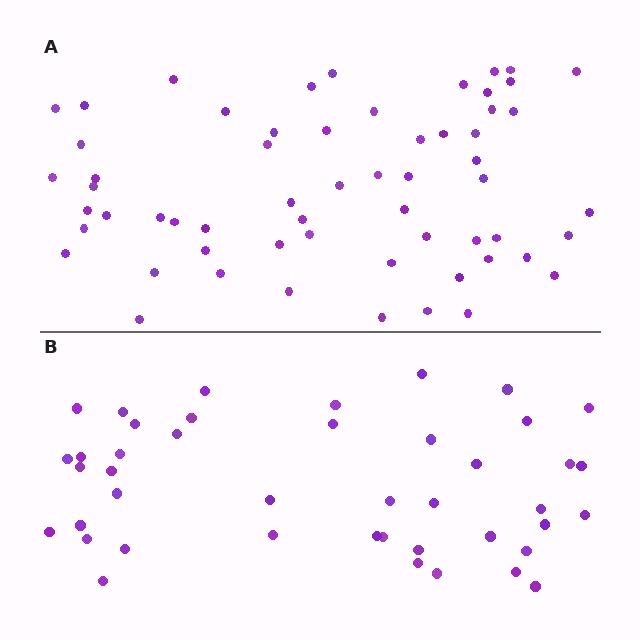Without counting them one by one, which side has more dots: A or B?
Region A (the top region) has more dots.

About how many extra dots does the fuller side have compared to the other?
Region A has approximately 15 more dots than region B.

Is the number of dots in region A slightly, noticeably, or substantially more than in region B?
Region A has noticeably more, but not dramatically so. The ratio is roughly 1.4 to 1.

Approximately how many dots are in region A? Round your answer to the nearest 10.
About 60 dots.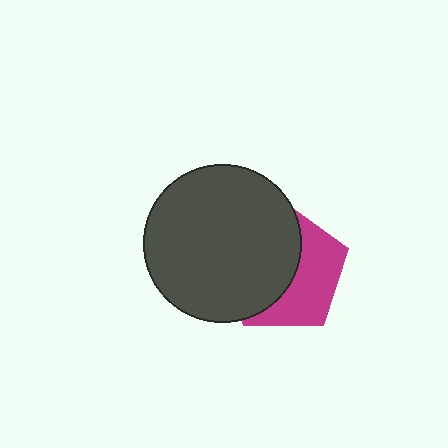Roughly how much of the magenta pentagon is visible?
A small part of it is visible (roughly 45%).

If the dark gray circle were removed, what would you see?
You would see the complete magenta pentagon.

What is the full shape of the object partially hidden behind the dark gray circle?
The partially hidden object is a magenta pentagon.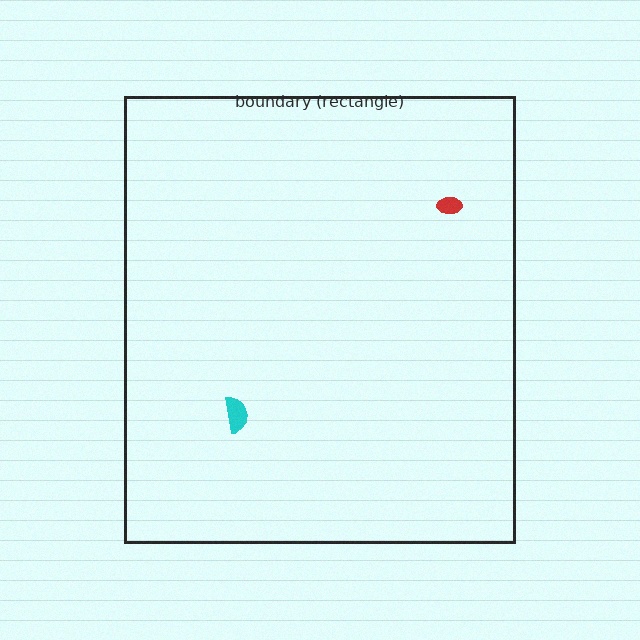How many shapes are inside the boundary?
2 inside, 0 outside.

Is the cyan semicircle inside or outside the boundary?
Inside.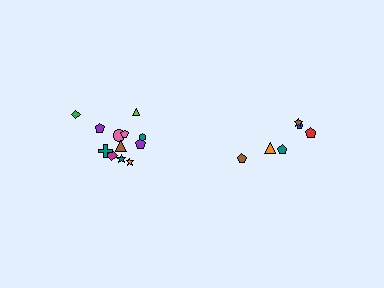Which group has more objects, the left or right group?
The left group.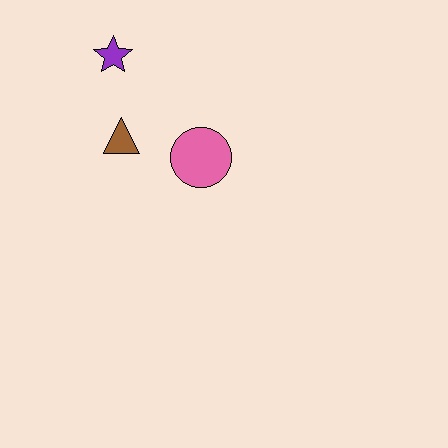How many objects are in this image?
There are 3 objects.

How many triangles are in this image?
There is 1 triangle.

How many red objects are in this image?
There are no red objects.